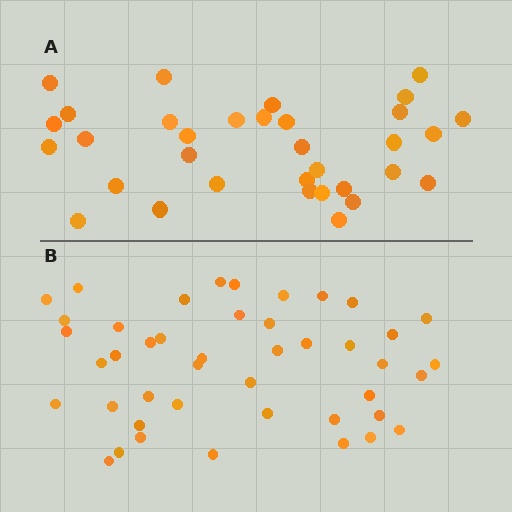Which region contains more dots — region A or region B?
Region B (the bottom region) has more dots.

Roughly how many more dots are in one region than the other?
Region B has roughly 12 or so more dots than region A.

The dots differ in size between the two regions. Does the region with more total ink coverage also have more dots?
No. Region A has more total ink coverage because its dots are larger, but region B actually contains more individual dots. Total area can be misleading — the number of items is what matters here.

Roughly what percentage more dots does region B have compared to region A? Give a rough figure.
About 35% more.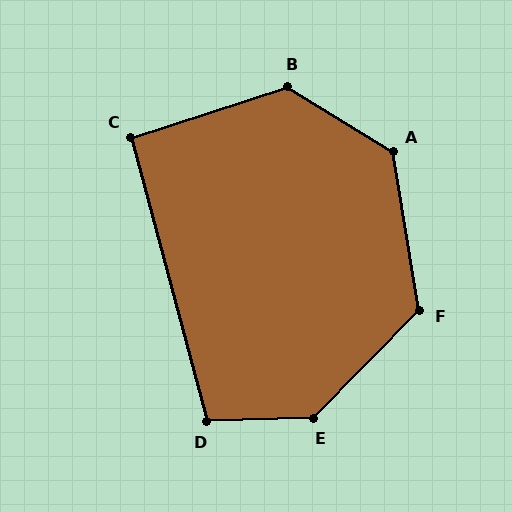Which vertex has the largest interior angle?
E, at approximately 136 degrees.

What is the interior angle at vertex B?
Approximately 130 degrees (obtuse).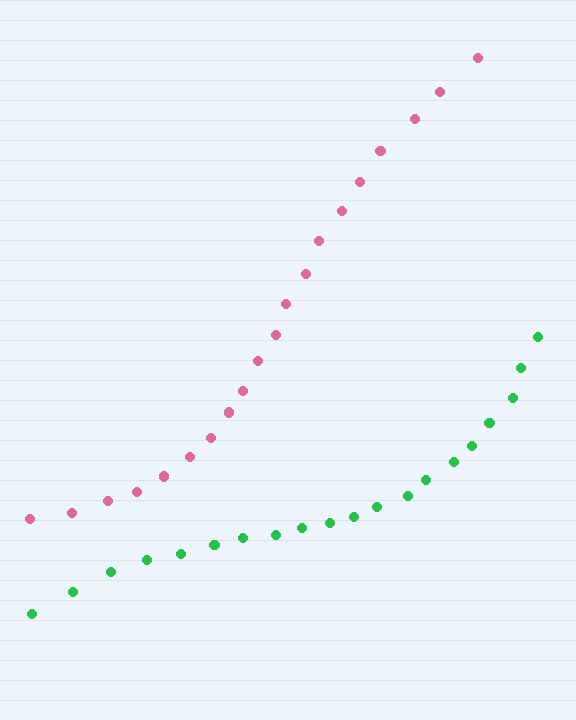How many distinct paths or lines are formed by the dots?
There are 2 distinct paths.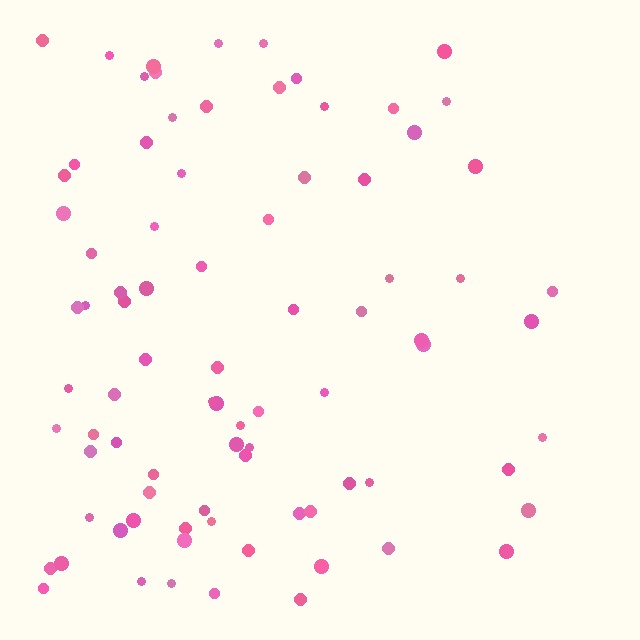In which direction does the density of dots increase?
From right to left, with the left side densest.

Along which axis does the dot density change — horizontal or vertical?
Horizontal.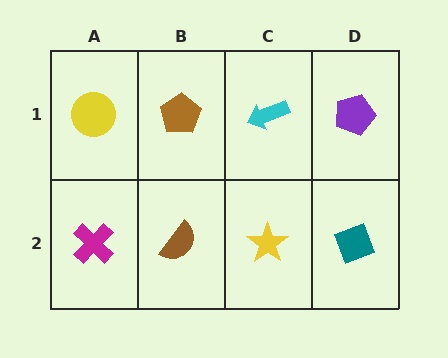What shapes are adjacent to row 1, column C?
A yellow star (row 2, column C), a brown pentagon (row 1, column B), a purple pentagon (row 1, column D).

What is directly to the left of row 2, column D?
A yellow star.